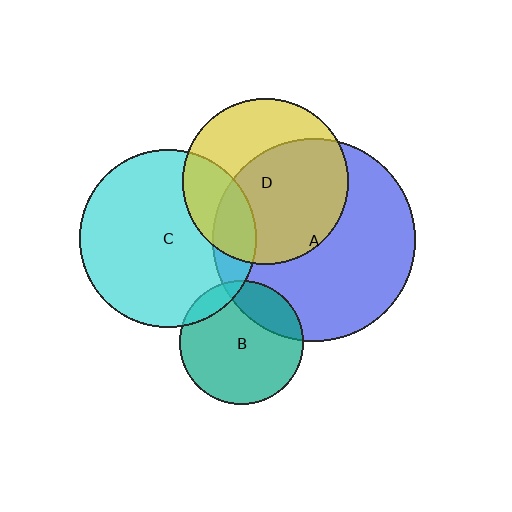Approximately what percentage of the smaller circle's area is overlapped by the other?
Approximately 10%.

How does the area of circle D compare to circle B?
Approximately 1.8 times.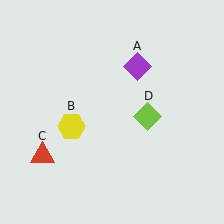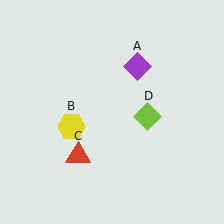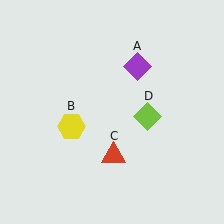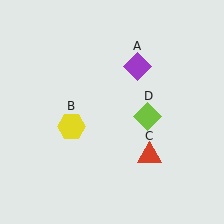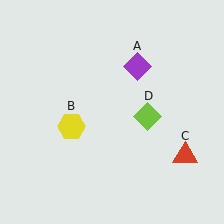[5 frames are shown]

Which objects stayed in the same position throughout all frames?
Purple diamond (object A) and yellow hexagon (object B) and lime diamond (object D) remained stationary.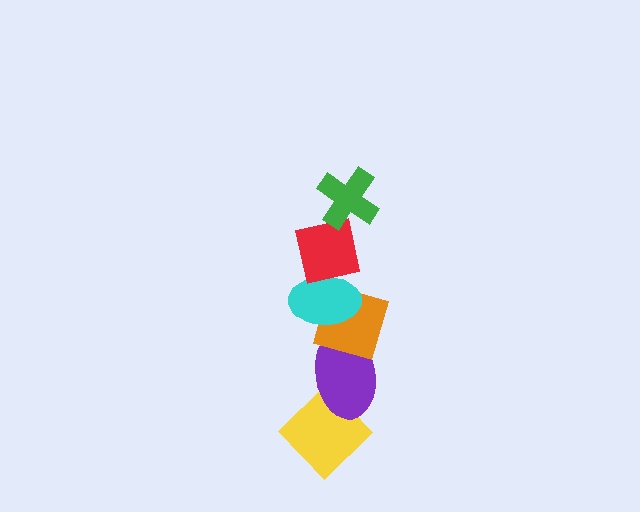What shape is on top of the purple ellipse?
The orange diamond is on top of the purple ellipse.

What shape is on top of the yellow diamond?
The purple ellipse is on top of the yellow diamond.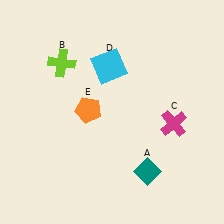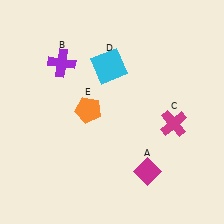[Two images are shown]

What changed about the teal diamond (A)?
In Image 1, A is teal. In Image 2, it changed to magenta.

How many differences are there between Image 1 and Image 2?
There are 2 differences between the two images.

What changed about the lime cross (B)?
In Image 1, B is lime. In Image 2, it changed to purple.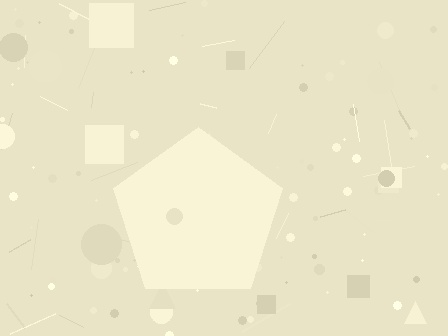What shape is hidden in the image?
A pentagon is hidden in the image.